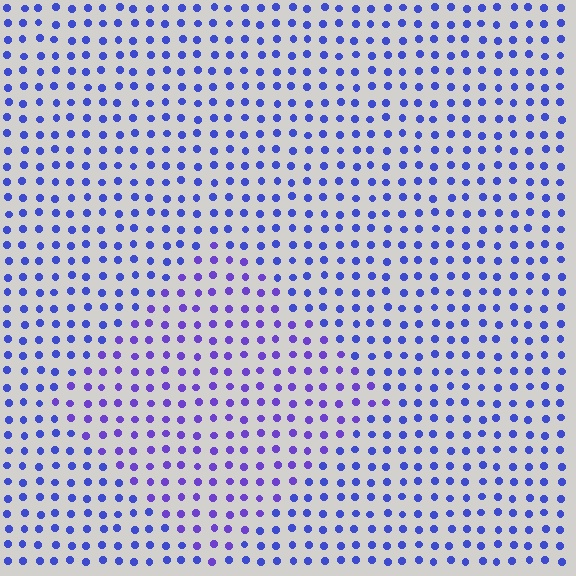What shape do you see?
I see a diamond.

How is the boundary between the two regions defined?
The boundary is defined purely by a slight shift in hue (about 25 degrees). Spacing, size, and orientation are identical on both sides.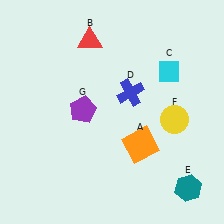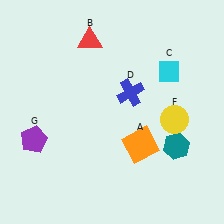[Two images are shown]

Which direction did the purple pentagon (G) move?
The purple pentagon (G) moved left.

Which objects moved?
The objects that moved are: the teal hexagon (E), the purple pentagon (G).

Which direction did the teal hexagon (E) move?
The teal hexagon (E) moved up.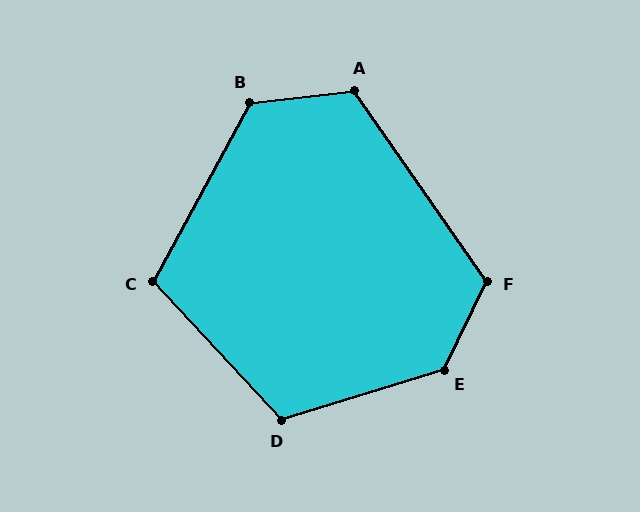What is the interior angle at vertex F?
Approximately 119 degrees (obtuse).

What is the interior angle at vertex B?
Approximately 125 degrees (obtuse).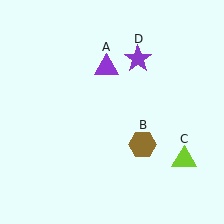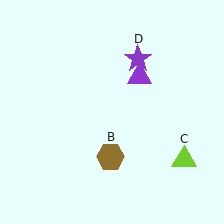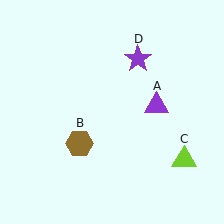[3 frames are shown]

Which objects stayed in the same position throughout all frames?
Lime triangle (object C) and purple star (object D) remained stationary.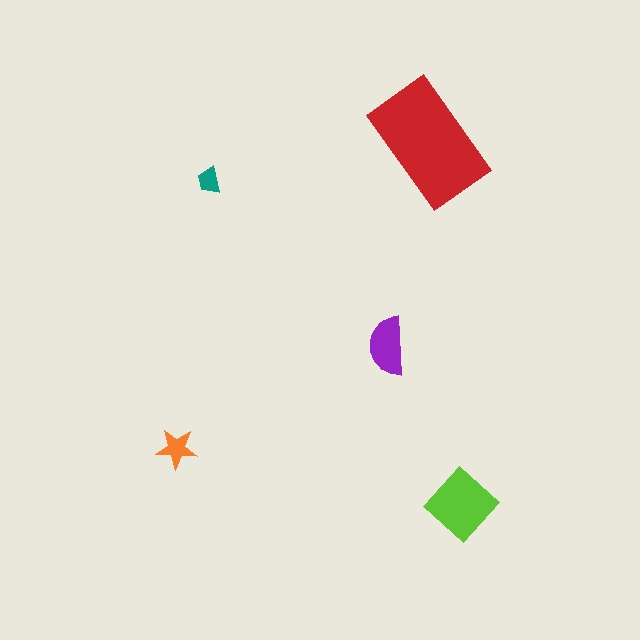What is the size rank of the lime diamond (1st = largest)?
2nd.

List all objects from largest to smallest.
The red rectangle, the lime diamond, the purple semicircle, the orange star, the teal trapezoid.